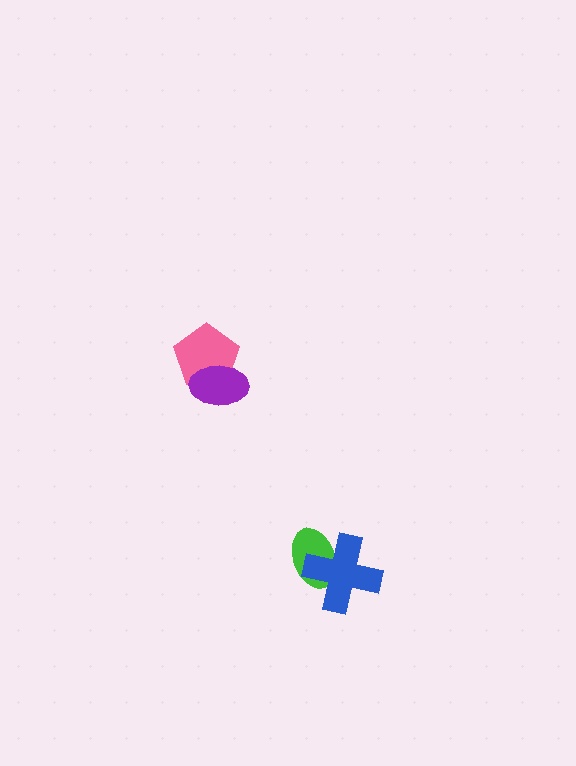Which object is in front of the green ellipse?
The blue cross is in front of the green ellipse.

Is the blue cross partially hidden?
No, no other shape covers it.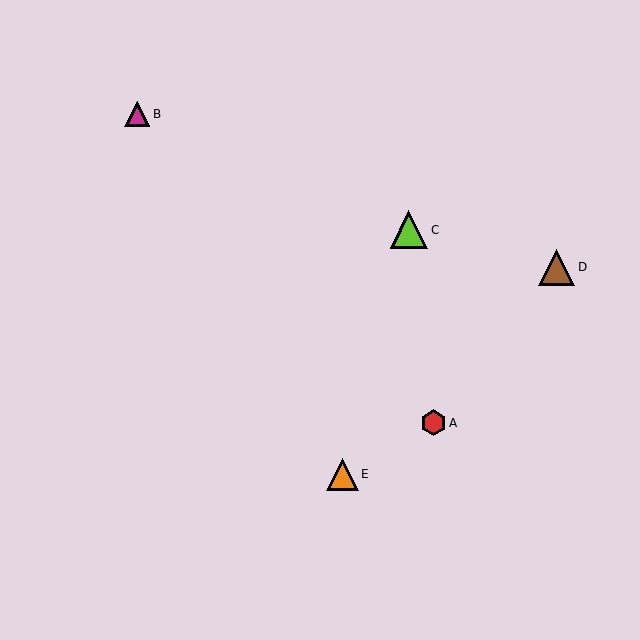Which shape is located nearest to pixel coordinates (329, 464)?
The orange triangle (labeled E) at (342, 474) is nearest to that location.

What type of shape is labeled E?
Shape E is an orange triangle.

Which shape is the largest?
The lime triangle (labeled C) is the largest.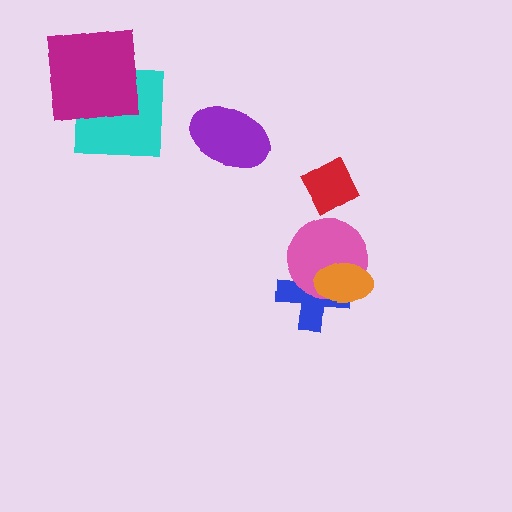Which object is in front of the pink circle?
The orange ellipse is in front of the pink circle.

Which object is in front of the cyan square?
The magenta square is in front of the cyan square.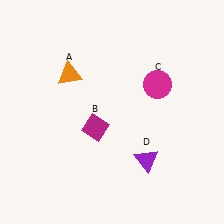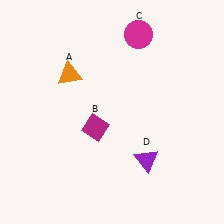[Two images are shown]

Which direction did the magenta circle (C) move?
The magenta circle (C) moved up.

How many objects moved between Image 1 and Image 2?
1 object moved between the two images.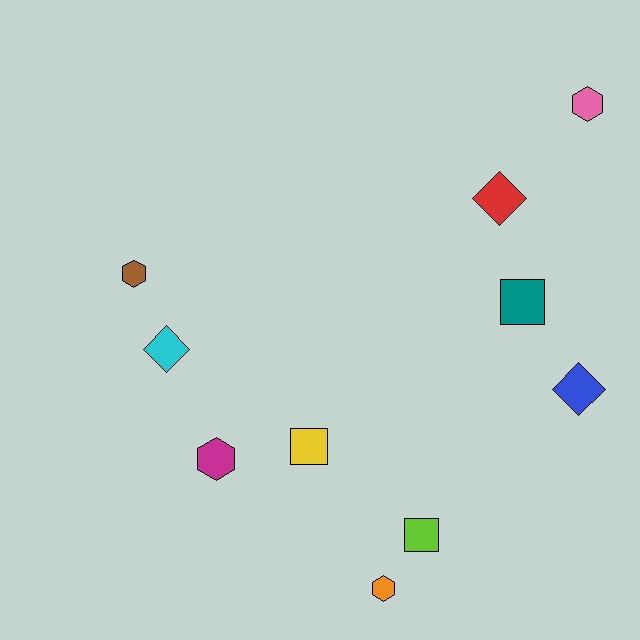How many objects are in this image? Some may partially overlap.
There are 10 objects.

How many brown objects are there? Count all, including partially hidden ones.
There is 1 brown object.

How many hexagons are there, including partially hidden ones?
There are 4 hexagons.